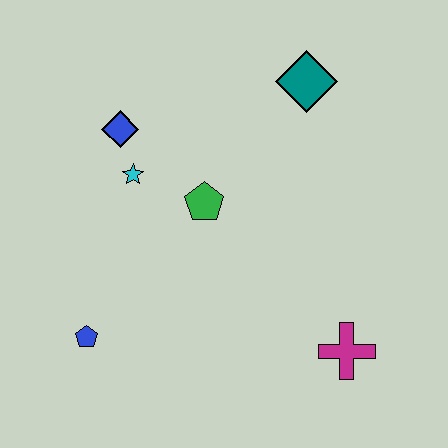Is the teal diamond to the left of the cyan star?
No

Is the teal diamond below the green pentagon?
No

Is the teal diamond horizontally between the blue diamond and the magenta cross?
Yes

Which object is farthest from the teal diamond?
The blue pentagon is farthest from the teal diamond.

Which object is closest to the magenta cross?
The green pentagon is closest to the magenta cross.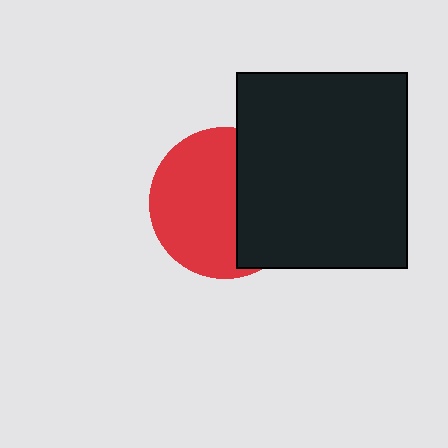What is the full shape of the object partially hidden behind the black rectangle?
The partially hidden object is a red circle.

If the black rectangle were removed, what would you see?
You would see the complete red circle.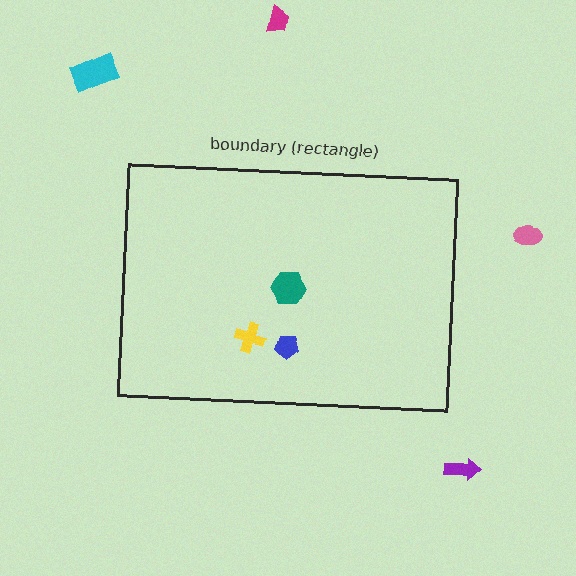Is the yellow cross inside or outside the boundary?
Inside.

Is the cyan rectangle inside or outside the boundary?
Outside.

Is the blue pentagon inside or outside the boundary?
Inside.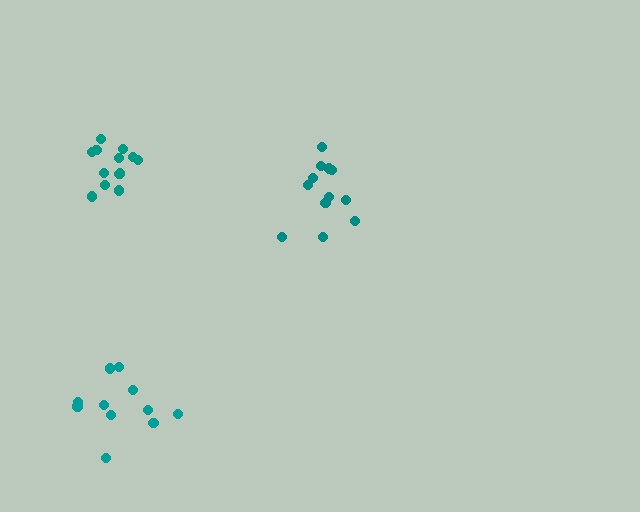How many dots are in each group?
Group 1: 12 dots, Group 2: 13 dots, Group 3: 11 dots (36 total).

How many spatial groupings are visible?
There are 3 spatial groupings.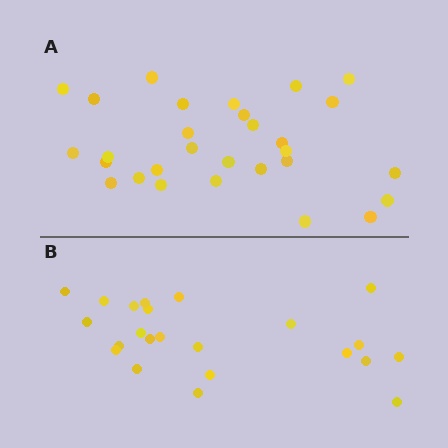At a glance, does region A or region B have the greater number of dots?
Region A (the top region) has more dots.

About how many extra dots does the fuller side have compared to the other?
Region A has about 6 more dots than region B.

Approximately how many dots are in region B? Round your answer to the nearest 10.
About 20 dots. (The exact count is 23, which rounds to 20.)